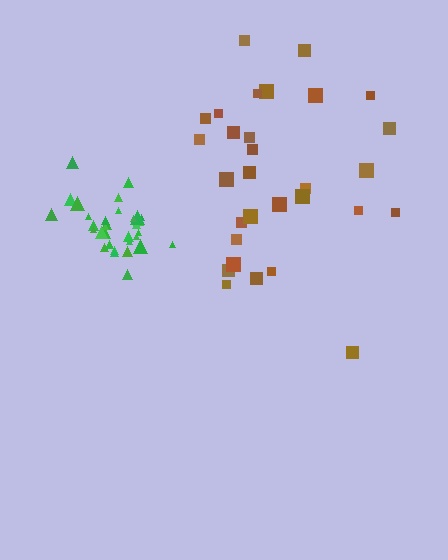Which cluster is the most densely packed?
Green.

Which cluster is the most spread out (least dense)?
Brown.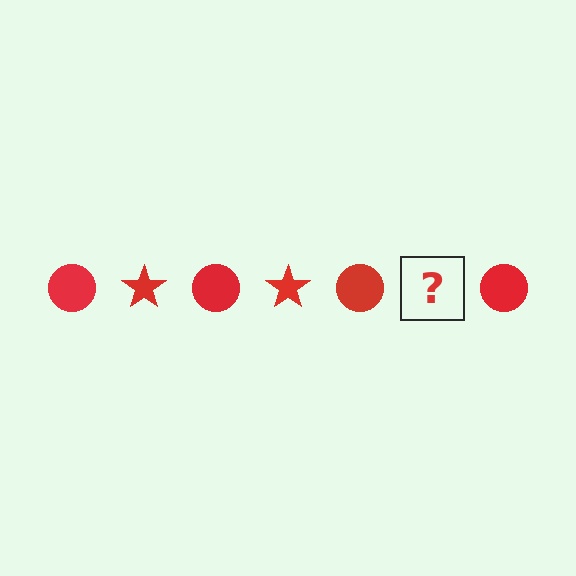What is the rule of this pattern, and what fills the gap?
The rule is that the pattern cycles through circle, star shapes in red. The gap should be filled with a red star.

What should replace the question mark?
The question mark should be replaced with a red star.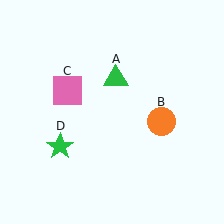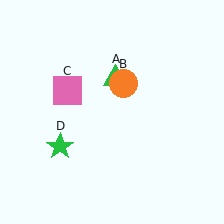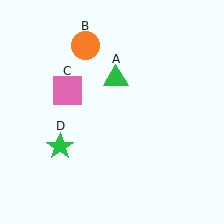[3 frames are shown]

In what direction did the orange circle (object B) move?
The orange circle (object B) moved up and to the left.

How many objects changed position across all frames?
1 object changed position: orange circle (object B).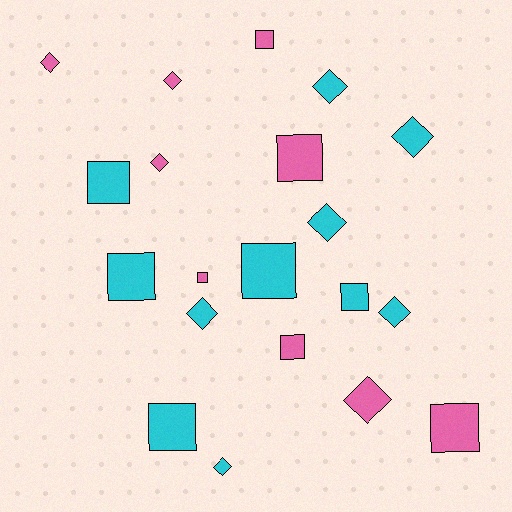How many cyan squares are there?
There are 5 cyan squares.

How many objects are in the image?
There are 20 objects.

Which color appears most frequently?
Cyan, with 11 objects.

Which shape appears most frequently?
Square, with 10 objects.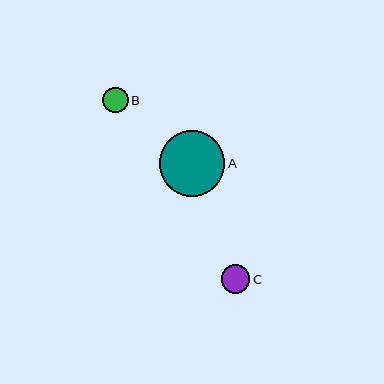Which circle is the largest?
Circle A is the largest with a size of approximately 65 pixels.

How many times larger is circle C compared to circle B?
Circle C is approximately 1.1 times the size of circle B.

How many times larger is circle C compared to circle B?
Circle C is approximately 1.1 times the size of circle B.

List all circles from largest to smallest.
From largest to smallest: A, C, B.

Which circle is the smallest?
Circle B is the smallest with a size of approximately 25 pixels.